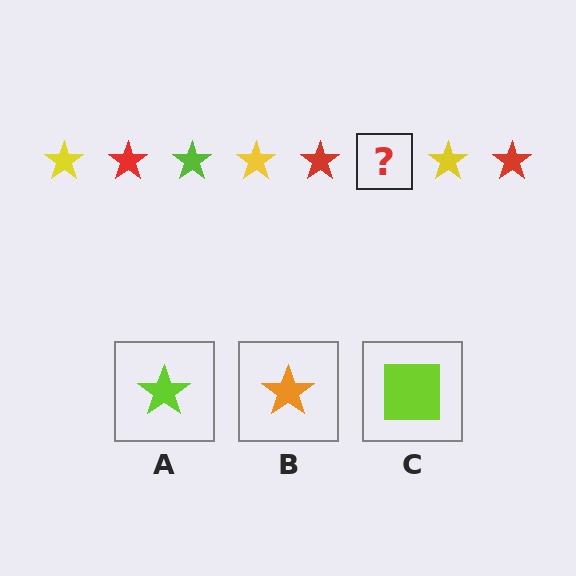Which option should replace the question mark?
Option A.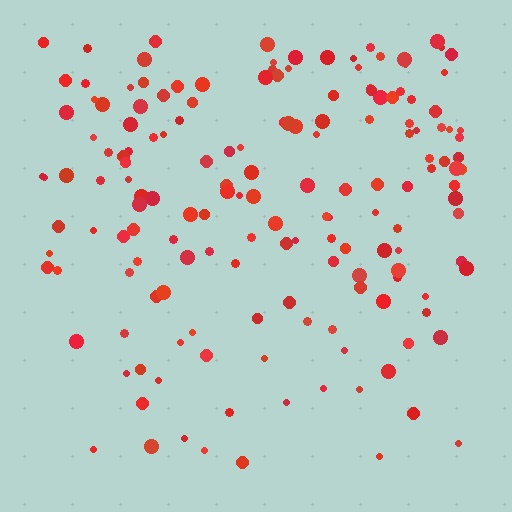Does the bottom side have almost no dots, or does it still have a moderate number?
Still a moderate number, just noticeably fewer than the top.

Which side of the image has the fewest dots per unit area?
The bottom.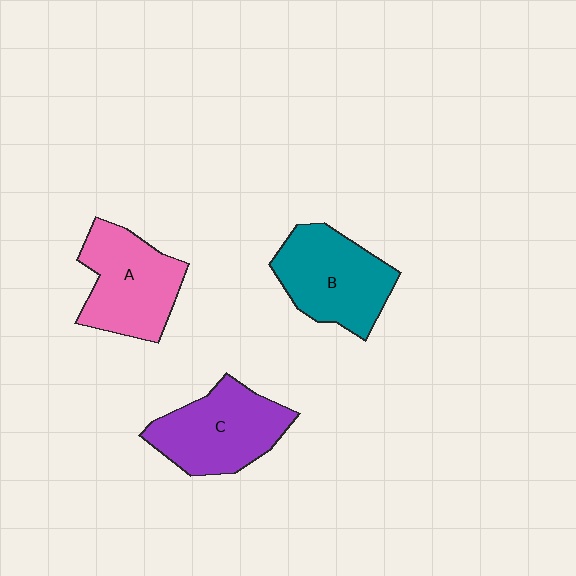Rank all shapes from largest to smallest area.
From largest to smallest: B (teal), C (purple), A (pink).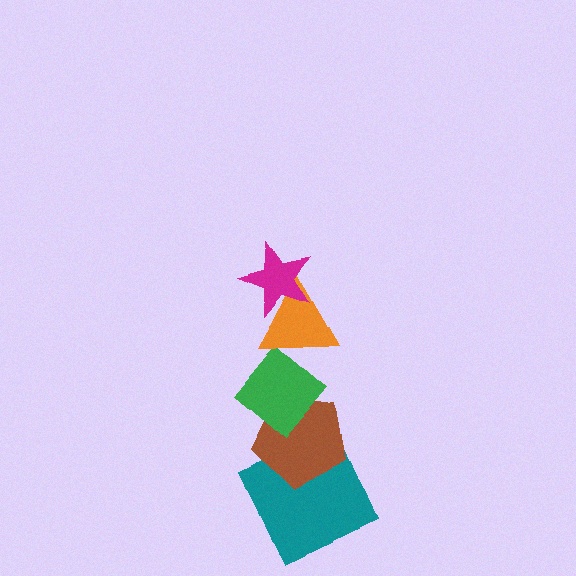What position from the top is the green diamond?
The green diamond is 3rd from the top.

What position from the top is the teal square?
The teal square is 5th from the top.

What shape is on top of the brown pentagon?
The green diamond is on top of the brown pentagon.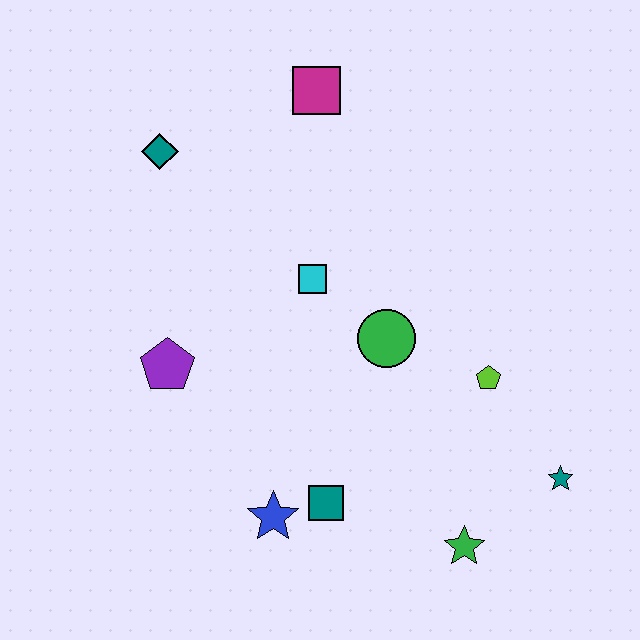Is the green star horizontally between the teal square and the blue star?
No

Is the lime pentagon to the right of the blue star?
Yes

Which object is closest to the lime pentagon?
The green circle is closest to the lime pentagon.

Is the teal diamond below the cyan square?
No